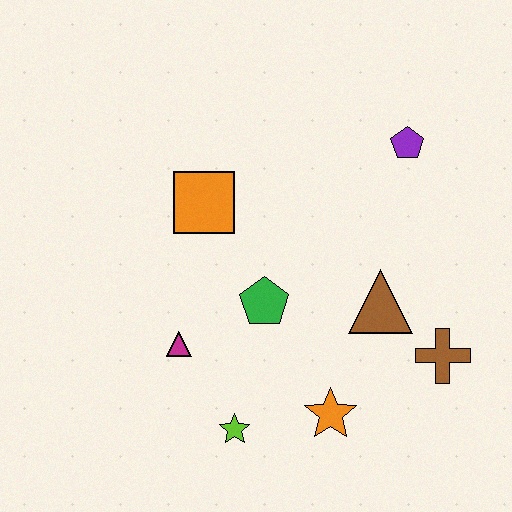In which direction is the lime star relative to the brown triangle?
The lime star is to the left of the brown triangle.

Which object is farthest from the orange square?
The brown cross is farthest from the orange square.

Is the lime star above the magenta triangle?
No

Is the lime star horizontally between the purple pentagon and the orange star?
No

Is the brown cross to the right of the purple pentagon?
Yes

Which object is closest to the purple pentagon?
The brown triangle is closest to the purple pentagon.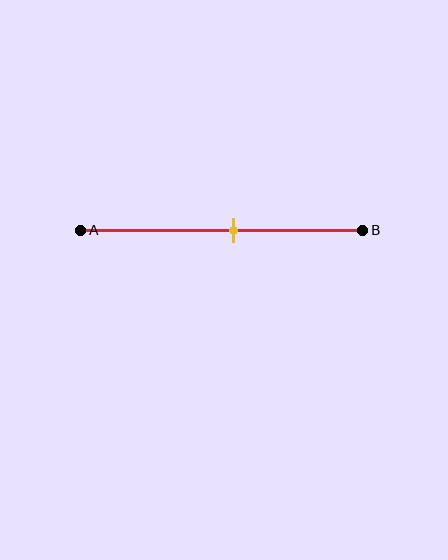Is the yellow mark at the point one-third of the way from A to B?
No, the mark is at about 55% from A, not at the 33% one-third point.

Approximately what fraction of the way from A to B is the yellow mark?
The yellow mark is approximately 55% of the way from A to B.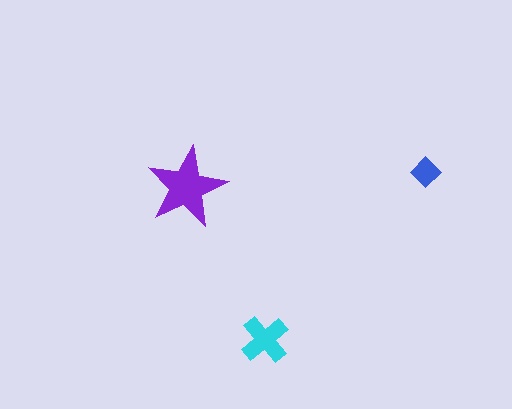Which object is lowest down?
The cyan cross is bottommost.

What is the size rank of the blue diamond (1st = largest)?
3rd.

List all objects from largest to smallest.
The purple star, the cyan cross, the blue diamond.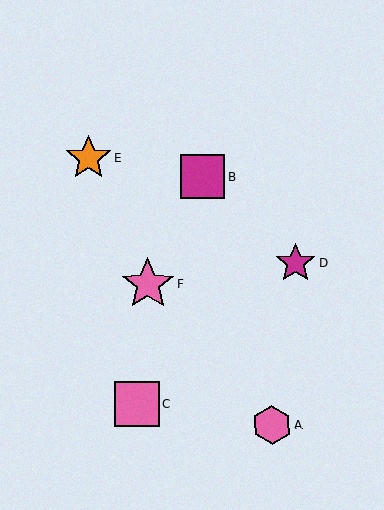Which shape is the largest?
The pink star (labeled F) is the largest.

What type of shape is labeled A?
Shape A is a pink hexagon.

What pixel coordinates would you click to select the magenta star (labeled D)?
Click at (295, 263) to select the magenta star D.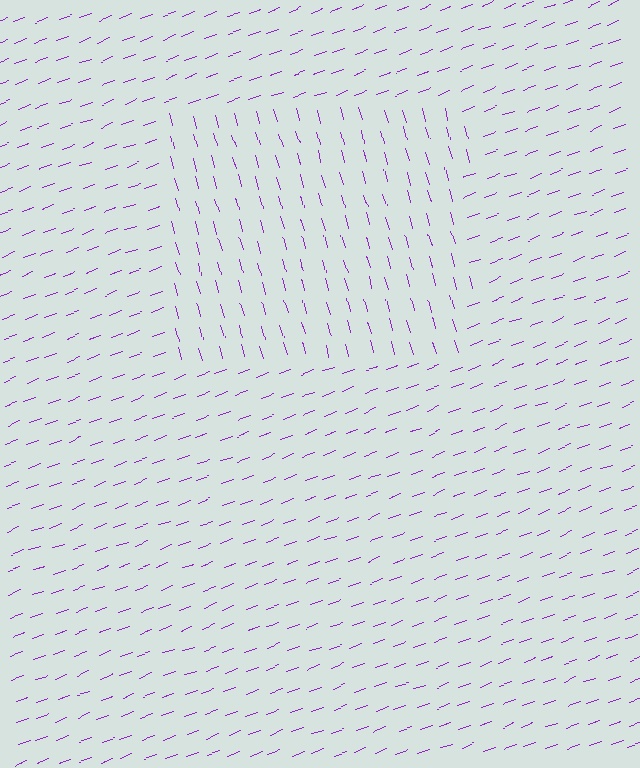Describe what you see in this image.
The image is filled with small purple line segments. A rectangle region in the image has lines oriented differently from the surrounding lines, creating a visible texture boundary.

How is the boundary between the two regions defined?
The boundary is defined purely by a change in line orientation (approximately 86 degrees difference). All lines are the same color and thickness.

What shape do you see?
I see a rectangle.